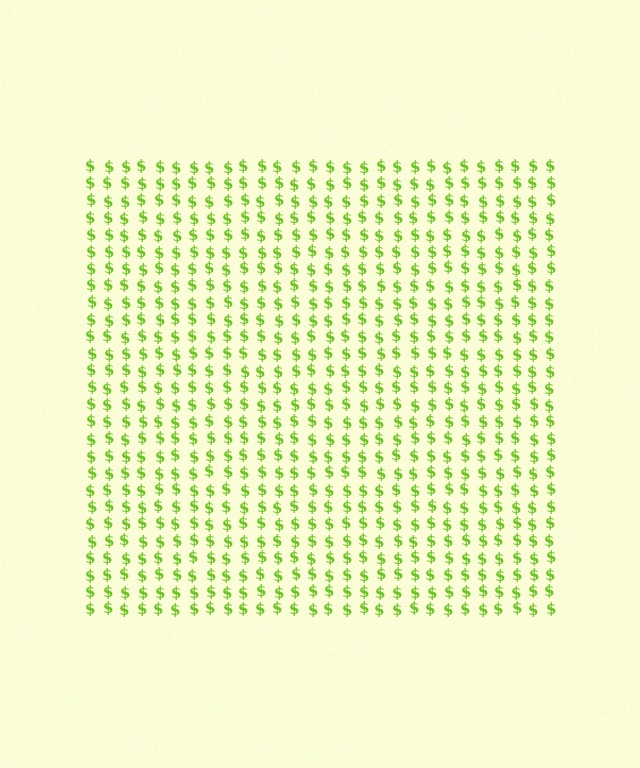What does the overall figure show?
The overall figure shows a square.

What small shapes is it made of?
It is made of small dollar signs.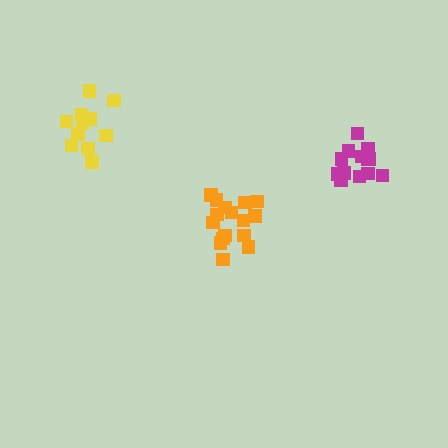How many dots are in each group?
Group 1: 11 dots, Group 2: 13 dots, Group 3: 16 dots (40 total).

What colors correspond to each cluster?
The clusters are colored: yellow, magenta, orange.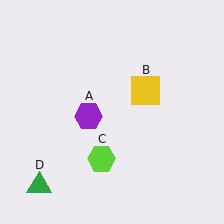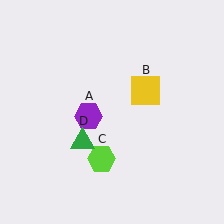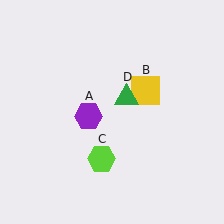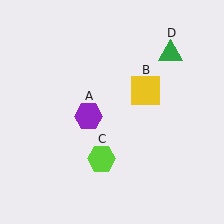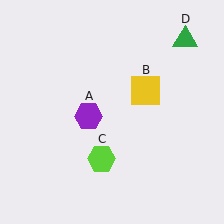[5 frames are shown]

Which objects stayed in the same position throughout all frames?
Purple hexagon (object A) and yellow square (object B) and lime hexagon (object C) remained stationary.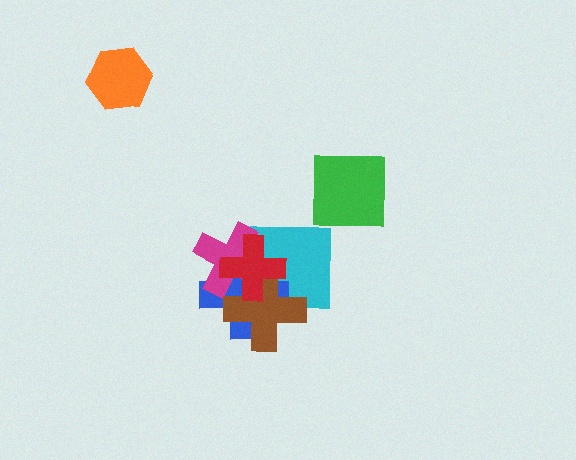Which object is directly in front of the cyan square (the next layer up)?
The blue cross is directly in front of the cyan square.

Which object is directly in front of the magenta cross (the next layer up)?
The brown cross is directly in front of the magenta cross.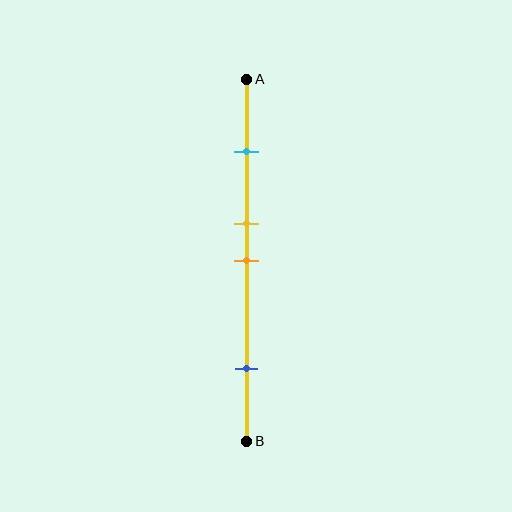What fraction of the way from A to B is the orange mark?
The orange mark is approximately 50% (0.5) of the way from A to B.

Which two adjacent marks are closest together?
The yellow and orange marks are the closest adjacent pair.